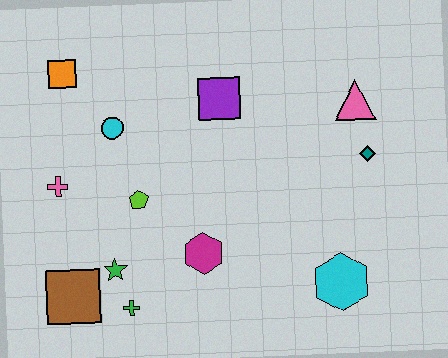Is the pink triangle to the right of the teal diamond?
No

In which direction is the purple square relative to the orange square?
The purple square is to the right of the orange square.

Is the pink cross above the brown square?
Yes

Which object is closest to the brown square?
The green star is closest to the brown square.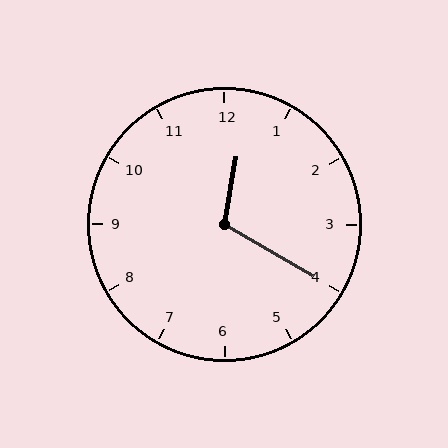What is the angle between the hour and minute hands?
Approximately 110 degrees.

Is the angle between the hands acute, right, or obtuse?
It is obtuse.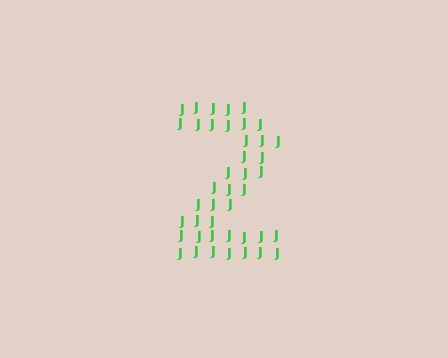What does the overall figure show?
The overall figure shows the digit 2.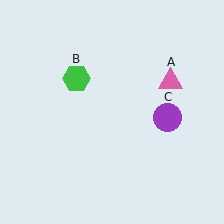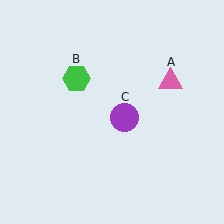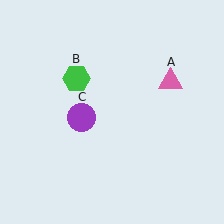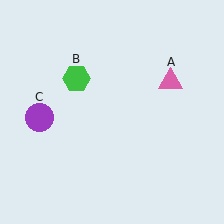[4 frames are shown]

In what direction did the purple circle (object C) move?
The purple circle (object C) moved left.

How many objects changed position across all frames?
1 object changed position: purple circle (object C).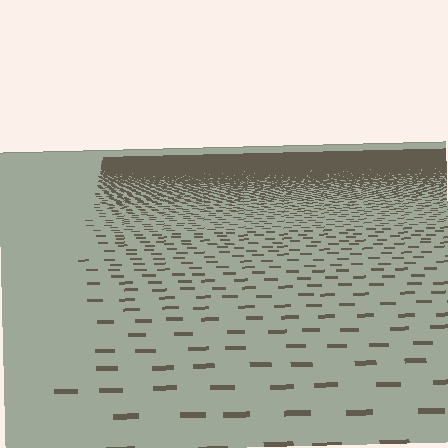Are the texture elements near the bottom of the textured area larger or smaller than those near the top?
Larger. Near the bottom, elements are closer to the viewer and appear at a bigger on-screen size.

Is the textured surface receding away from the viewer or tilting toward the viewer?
The surface is receding away from the viewer. Texture elements get smaller and denser toward the top.